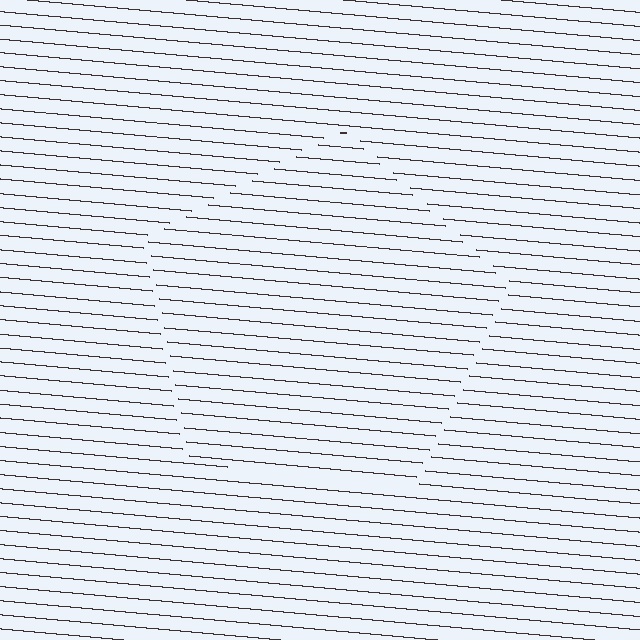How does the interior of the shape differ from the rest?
The interior of the shape contains the same grating, shifted by half a period — the contour is defined by the phase discontinuity where line-ends from the inner and outer gratings abut.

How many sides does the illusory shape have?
5 sides — the line-ends trace a pentagon.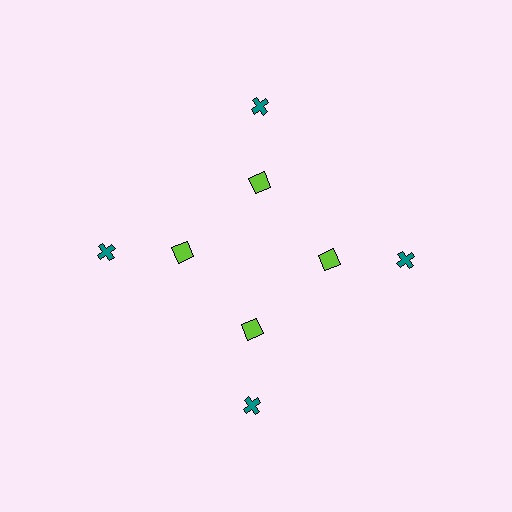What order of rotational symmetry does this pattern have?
This pattern has 4-fold rotational symmetry.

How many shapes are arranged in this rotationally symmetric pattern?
There are 8 shapes, arranged in 4 groups of 2.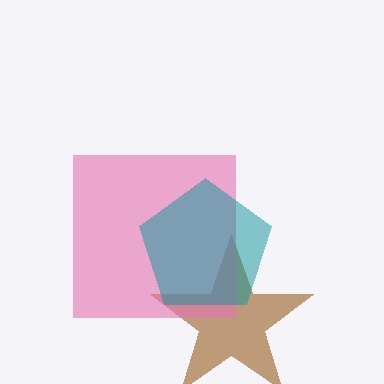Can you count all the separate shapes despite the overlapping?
Yes, there are 3 separate shapes.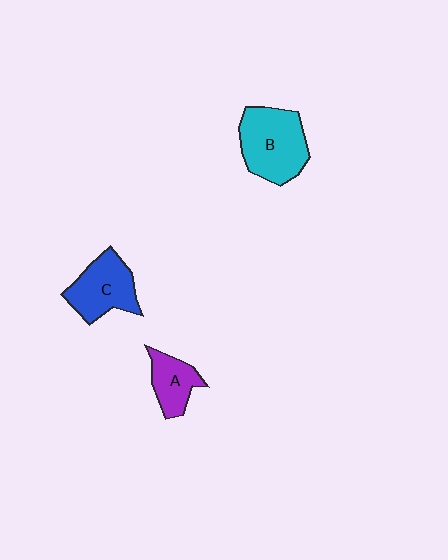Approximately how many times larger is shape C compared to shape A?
Approximately 1.5 times.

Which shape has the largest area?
Shape B (cyan).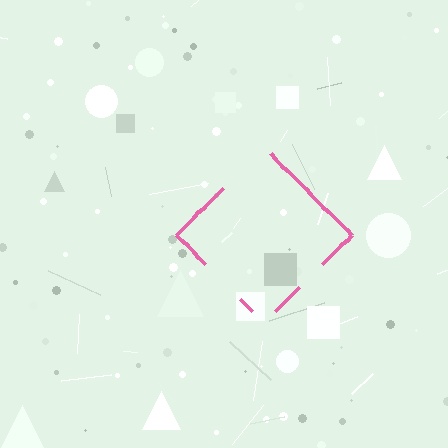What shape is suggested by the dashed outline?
The dashed outline suggests a diamond.